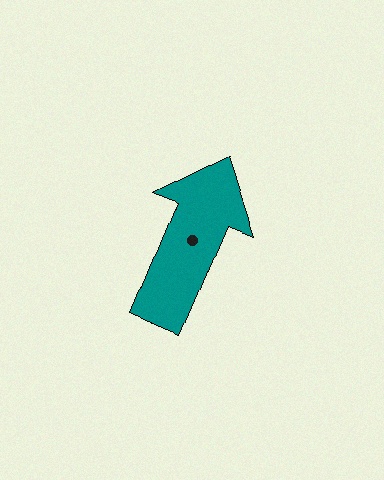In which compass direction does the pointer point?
Northeast.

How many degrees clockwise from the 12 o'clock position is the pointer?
Approximately 23 degrees.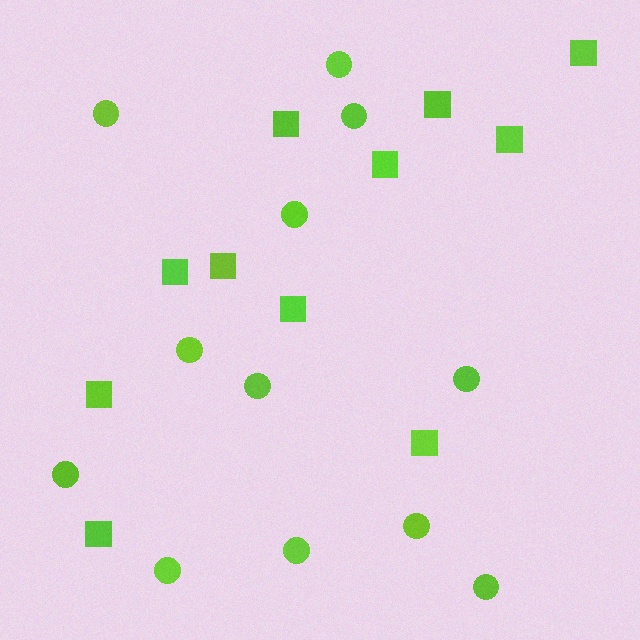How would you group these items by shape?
There are 2 groups: one group of squares (11) and one group of circles (12).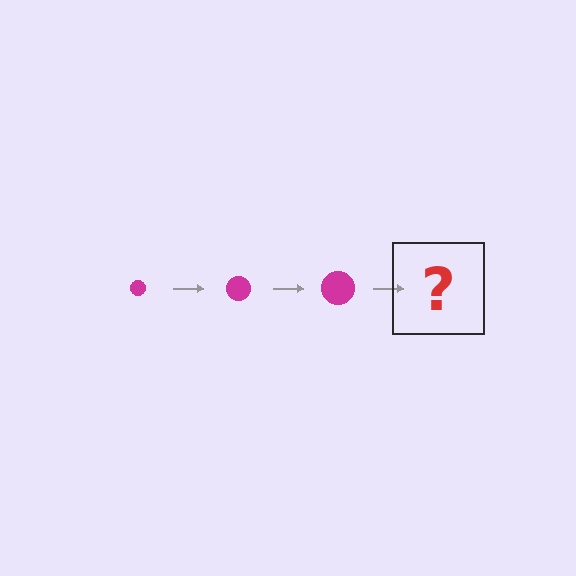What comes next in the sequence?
The next element should be a magenta circle, larger than the previous one.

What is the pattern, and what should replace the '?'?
The pattern is that the circle gets progressively larger each step. The '?' should be a magenta circle, larger than the previous one.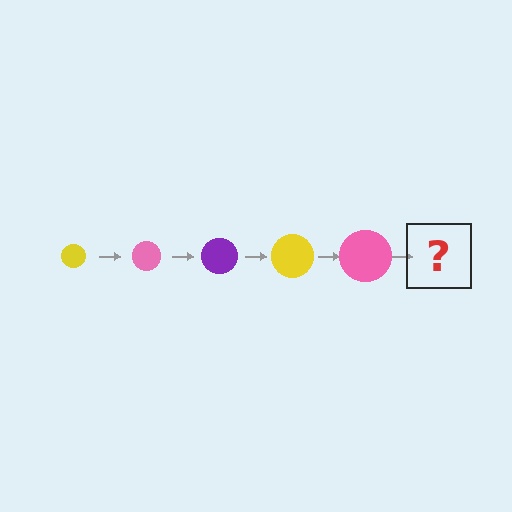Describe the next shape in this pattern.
It should be a purple circle, larger than the previous one.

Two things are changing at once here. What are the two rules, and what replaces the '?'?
The two rules are that the circle grows larger each step and the color cycles through yellow, pink, and purple. The '?' should be a purple circle, larger than the previous one.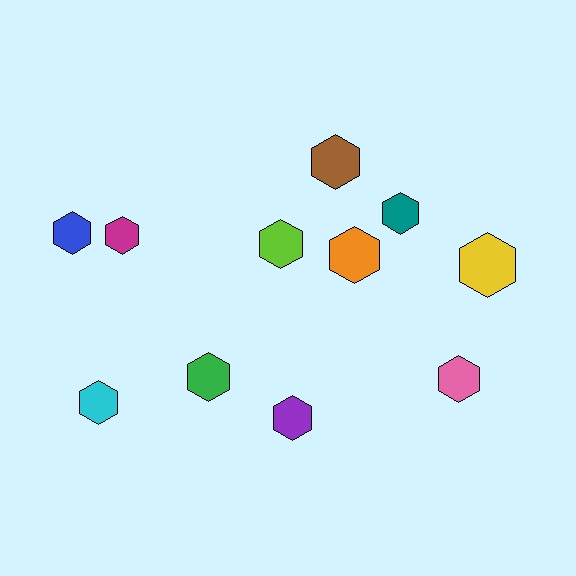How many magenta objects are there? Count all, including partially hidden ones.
There is 1 magenta object.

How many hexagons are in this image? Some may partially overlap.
There are 11 hexagons.